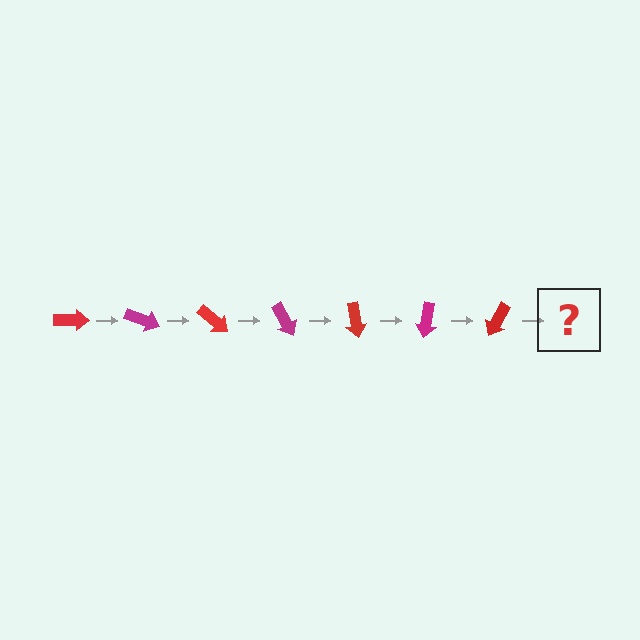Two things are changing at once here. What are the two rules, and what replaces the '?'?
The two rules are that it rotates 20 degrees each step and the color cycles through red and magenta. The '?' should be a magenta arrow, rotated 140 degrees from the start.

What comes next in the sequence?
The next element should be a magenta arrow, rotated 140 degrees from the start.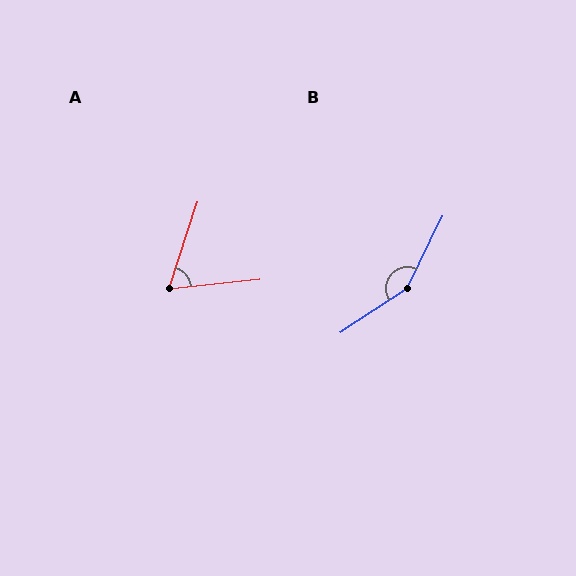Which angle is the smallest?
A, at approximately 66 degrees.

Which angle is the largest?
B, at approximately 150 degrees.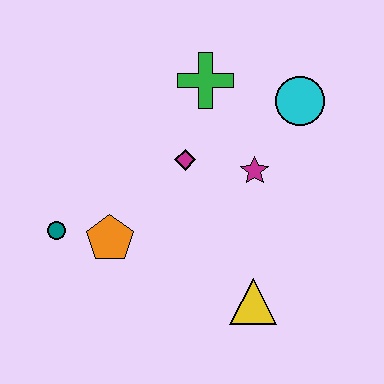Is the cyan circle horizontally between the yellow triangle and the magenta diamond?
No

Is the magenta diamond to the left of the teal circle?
No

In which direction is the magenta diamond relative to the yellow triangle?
The magenta diamond is above the yellow triangle.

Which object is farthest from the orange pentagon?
The cyan circle is farthest from the orange pentagon.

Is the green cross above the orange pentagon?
Yes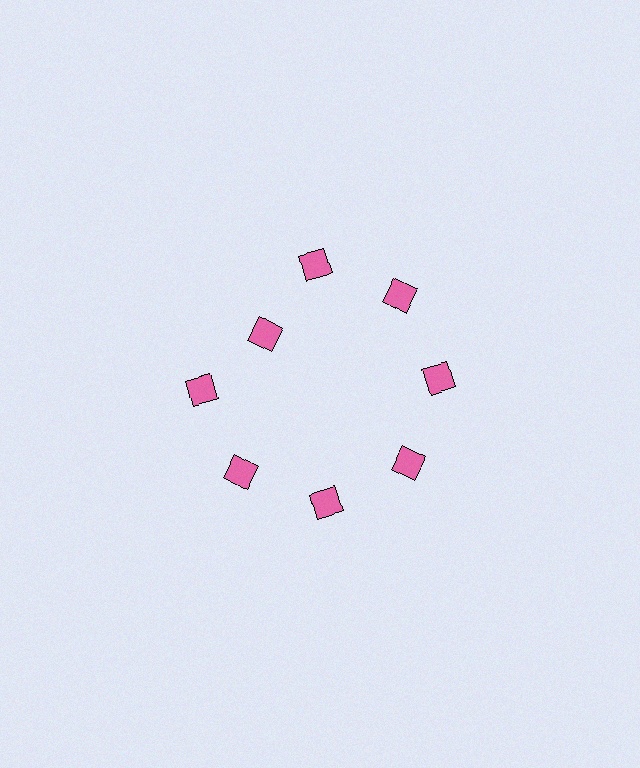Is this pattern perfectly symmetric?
No. The 8 pink diamonds are arranged in a ring, but one element near the 10 o'clock position is pulled inward toward the center, breaking the 8-fold rotational symmetry.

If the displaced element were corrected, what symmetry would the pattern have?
It would have 8-fold rotational symmetry — the pattern would map onto itself every 45 degrees.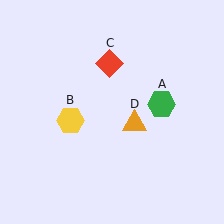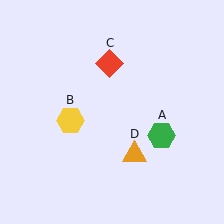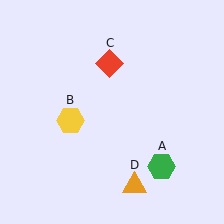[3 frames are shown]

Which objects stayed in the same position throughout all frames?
Yellow hexagon (object B) and red diamond (object C) remained stationary.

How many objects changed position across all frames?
2 objects changed position: green hexagon (object A), orange triangle (object D).